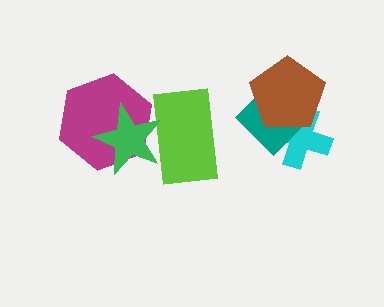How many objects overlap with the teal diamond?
2 objects overlap with the teal diamond.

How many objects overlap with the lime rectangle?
2 objects overlap with the lime rectangle.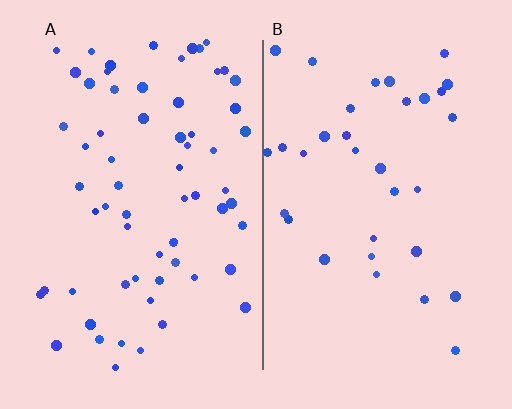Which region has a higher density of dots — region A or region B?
A (the left).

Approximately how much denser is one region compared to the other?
Approximately 1.9× — region A over region B.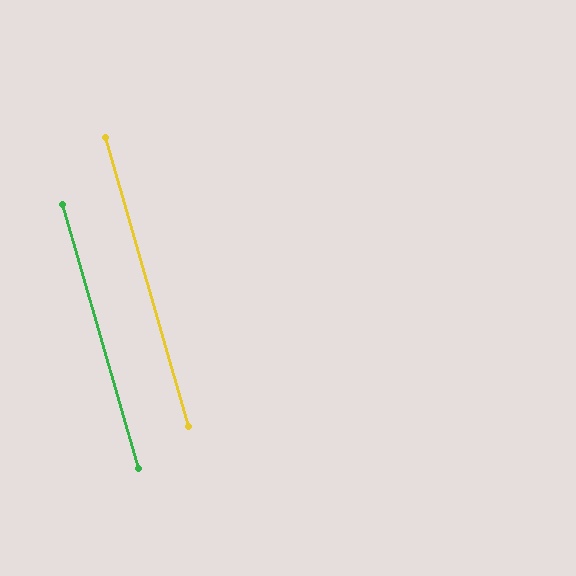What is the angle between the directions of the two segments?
Approximately 0 degrees.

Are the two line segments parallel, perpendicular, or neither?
Parallel — their directions differ by only 0.1°.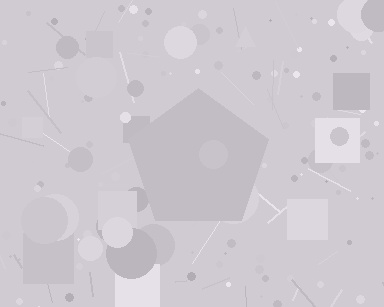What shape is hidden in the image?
A pentagon is hidden in the image.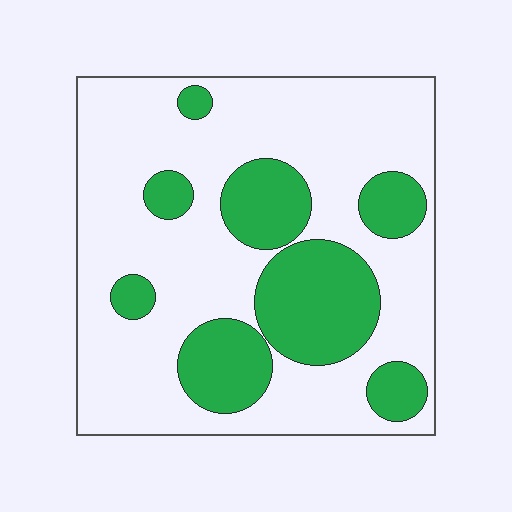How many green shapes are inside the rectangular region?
8.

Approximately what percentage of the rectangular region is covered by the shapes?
Approximately 30%.